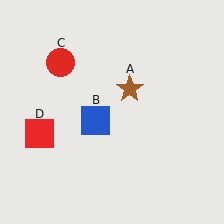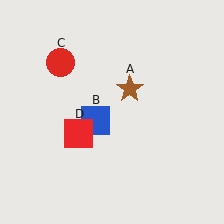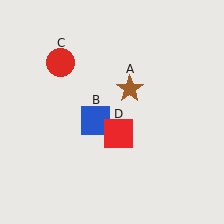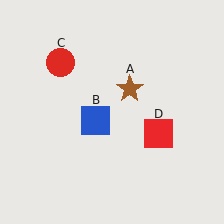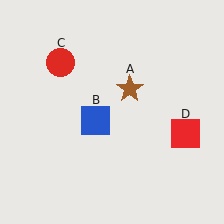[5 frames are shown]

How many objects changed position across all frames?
1 object changed position: red square (object D).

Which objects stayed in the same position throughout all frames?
Brown star (object A) and blue square (object B) and red circle (object C) remained stationary.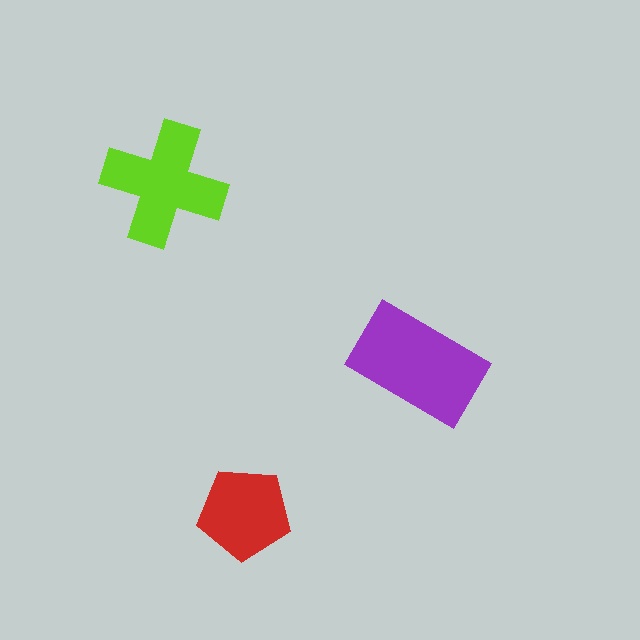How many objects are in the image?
There are 3 objects in the image.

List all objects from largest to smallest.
The purple rectangle, the lime cross, the red pentagon.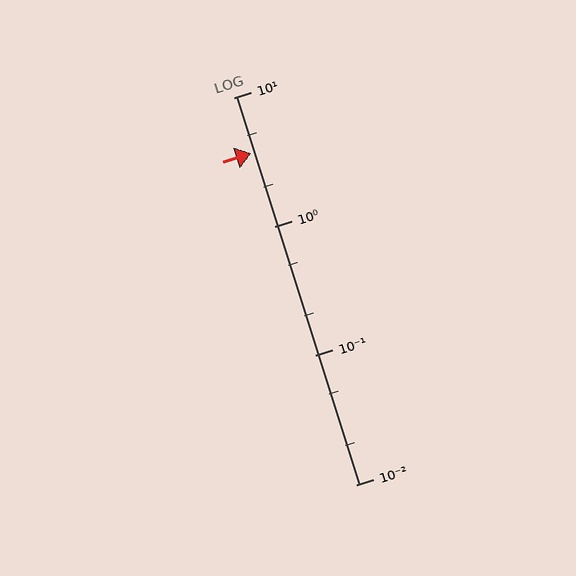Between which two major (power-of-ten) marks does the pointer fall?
The pointer is between 1 and 10.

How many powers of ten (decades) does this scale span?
The scale spans 3 decades, from 0.01 to 10.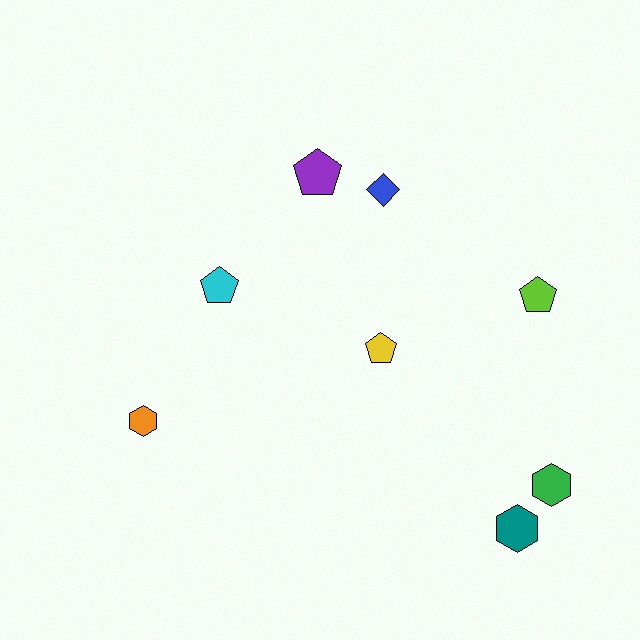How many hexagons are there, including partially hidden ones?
There are 3 hexagons.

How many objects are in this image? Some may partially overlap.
There are 8 objects.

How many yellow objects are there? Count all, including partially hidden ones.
There is 1 yellow object.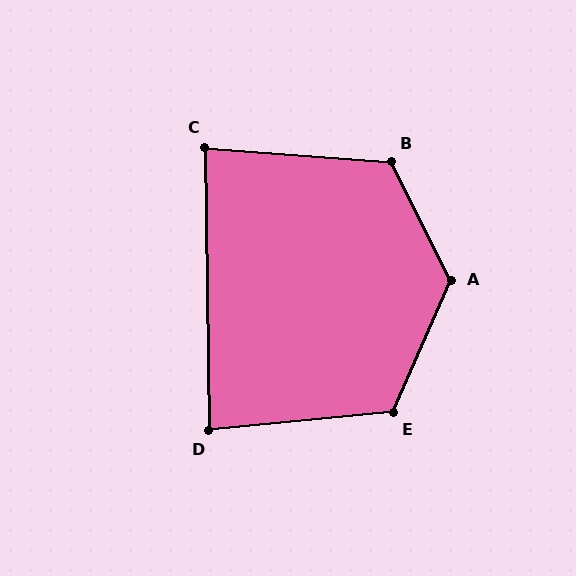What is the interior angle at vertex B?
Approximately 121 degrees (obtuse).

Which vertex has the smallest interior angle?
C, at approximately 85 degrees.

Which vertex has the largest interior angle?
A, at approximately 130 degrees.